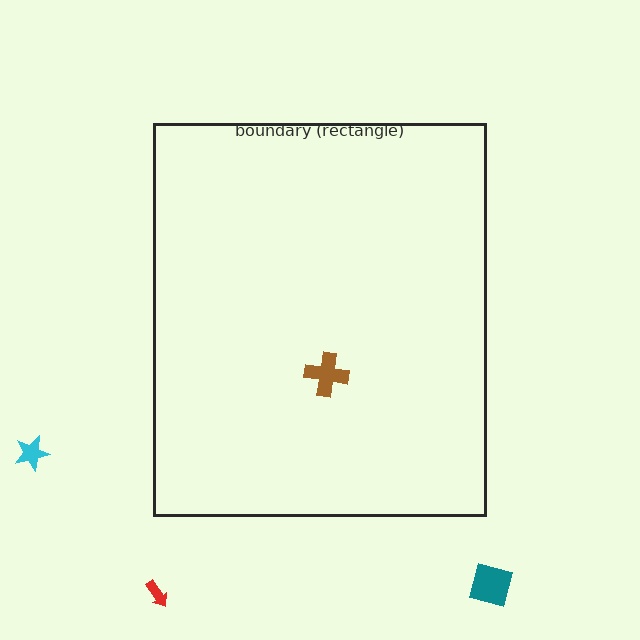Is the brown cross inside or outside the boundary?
Inside.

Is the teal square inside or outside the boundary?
Outside.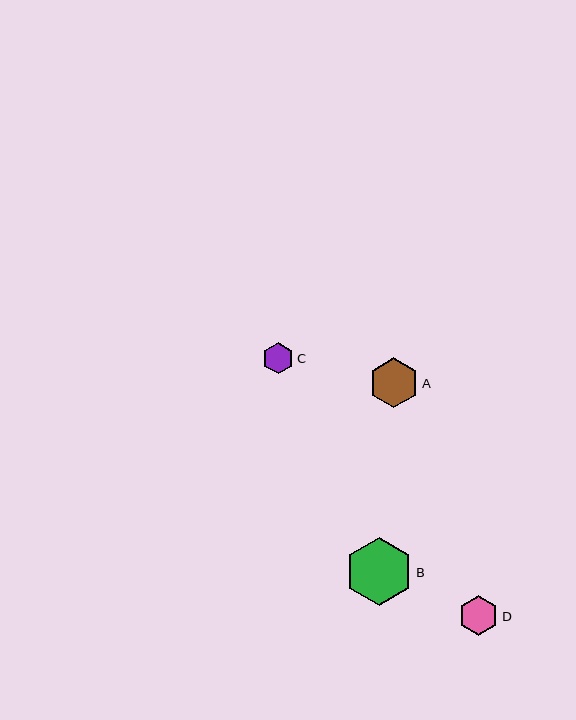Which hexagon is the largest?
Hexagon B is the largest with a size of approximately 67 pixels.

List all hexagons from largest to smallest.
From largest to smallest: B, A, D, C.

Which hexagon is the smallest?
Hexagon C is the smallest with a size of approximately 31 pixels.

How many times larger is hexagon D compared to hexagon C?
Hexagon D is approximately 1.3 times the size of hexagon C.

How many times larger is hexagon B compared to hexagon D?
Hexagon B is approximately 1.7 times the size of hexagon D.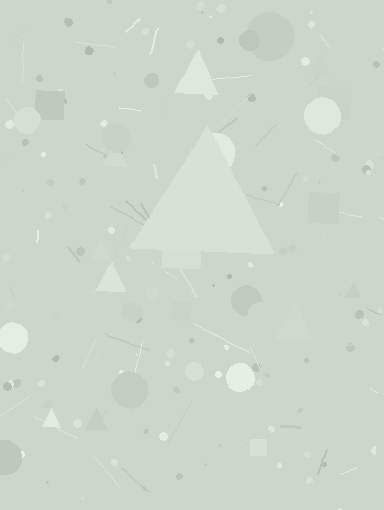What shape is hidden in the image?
A triangle is hidden in the image.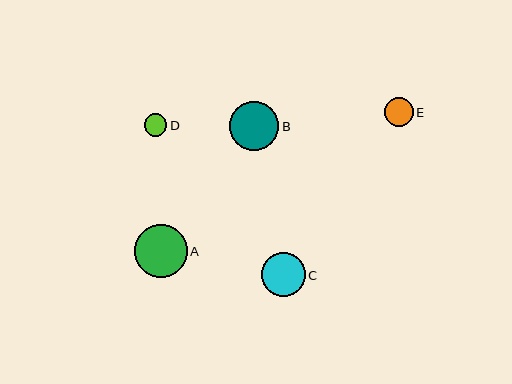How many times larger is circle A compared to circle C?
Circle A is approximately 1.2 times the size of circle C.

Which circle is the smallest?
Circle D is the smallest with a size of approximately 22 pixels.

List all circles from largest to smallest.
From largest to smallest: A, B, C, E, D.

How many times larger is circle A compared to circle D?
Circle A is approximately 2.4 times the size of circle D.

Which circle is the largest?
Circle A is the largest with a size of approximately 53 pixels.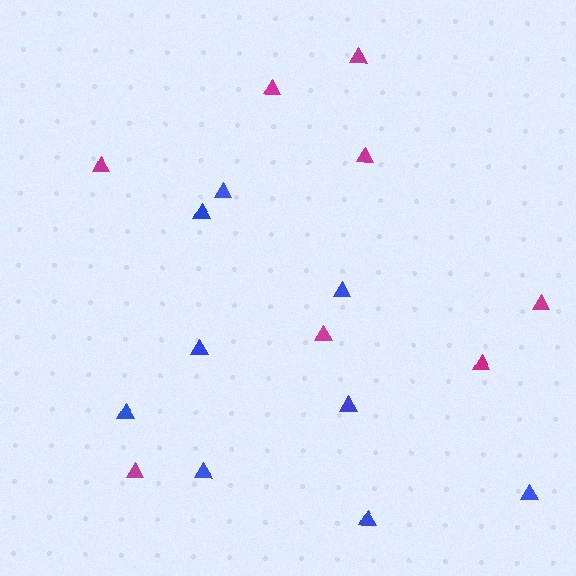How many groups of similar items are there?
There are 2 groups: one group of blue triangles (9) and one group of magenta triangles (8).